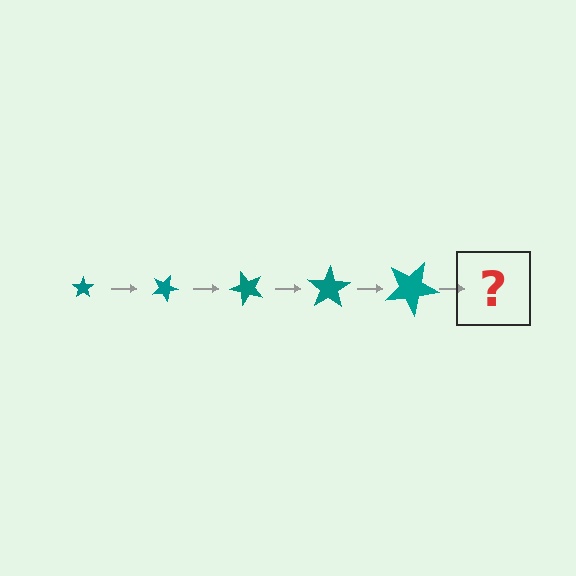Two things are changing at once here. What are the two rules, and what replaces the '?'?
The two rules are that the star grows larger each step and it rotates 25 degrees each step. The '?' should be a star, larger than the previous one and rotated 125 degrees from the start.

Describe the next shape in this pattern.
It should be a star, larger than the previous one and rotated 125 degrees from the start.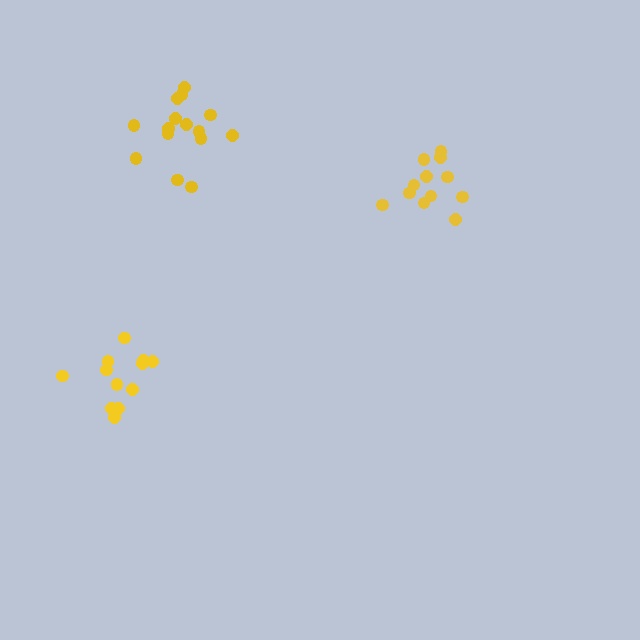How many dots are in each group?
Group 1: 12 dots, Group 2: 15 dots, Group 3: 12 dots (39 total).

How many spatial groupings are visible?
There are 3 spatial groupings.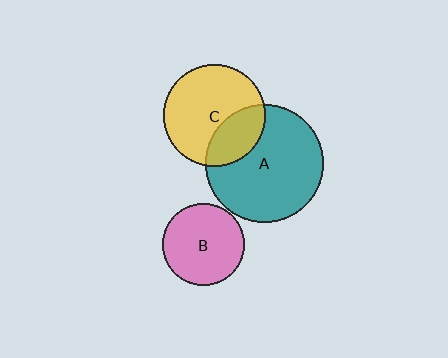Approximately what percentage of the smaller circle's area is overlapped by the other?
Approximately 30%.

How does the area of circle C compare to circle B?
Approximately 1.6 times.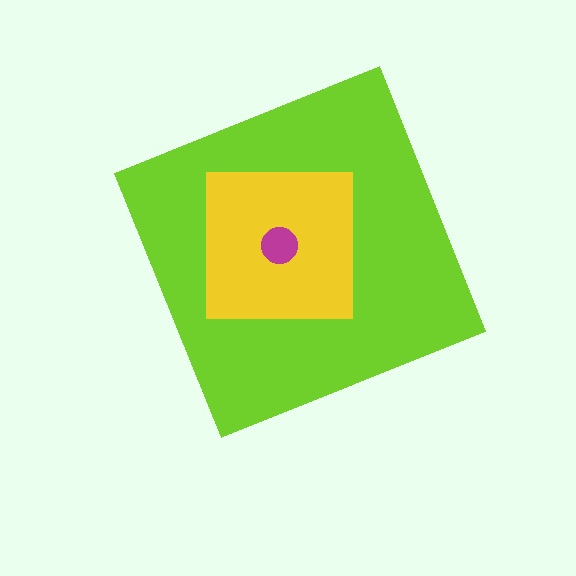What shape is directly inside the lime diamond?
The yellow square.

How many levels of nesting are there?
3.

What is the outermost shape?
The lime diamond.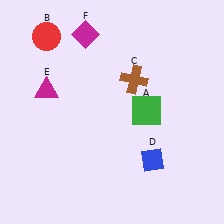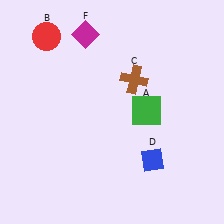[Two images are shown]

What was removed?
The magenta triangle (E) was removed in Image 2.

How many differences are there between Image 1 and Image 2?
There is 1 difference between the two images.